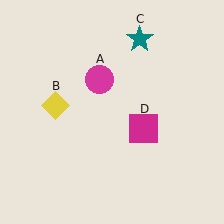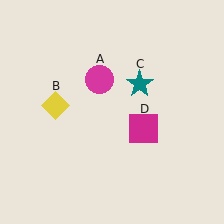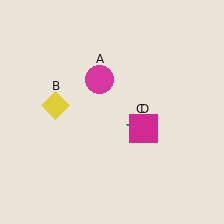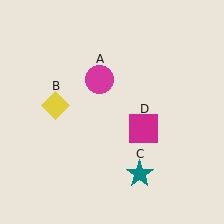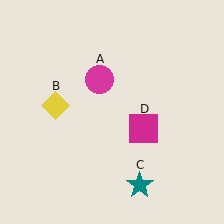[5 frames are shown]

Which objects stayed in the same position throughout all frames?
Magenta circle (object A) and yellow diamond (object B) and magenta square (object D) remained stationary.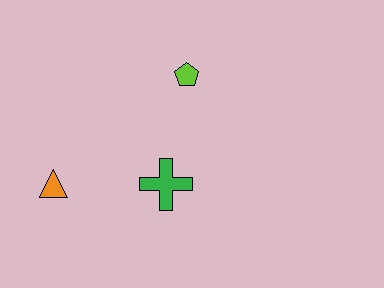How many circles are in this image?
There are no circles.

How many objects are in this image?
There are 3 objects.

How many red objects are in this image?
There are no red objects.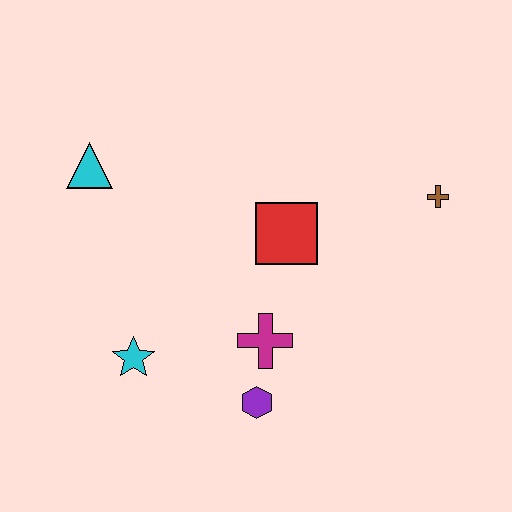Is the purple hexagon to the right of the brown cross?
No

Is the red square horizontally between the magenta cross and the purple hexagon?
No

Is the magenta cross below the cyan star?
No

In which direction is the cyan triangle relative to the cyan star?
The cyan triangle is above the cyan star.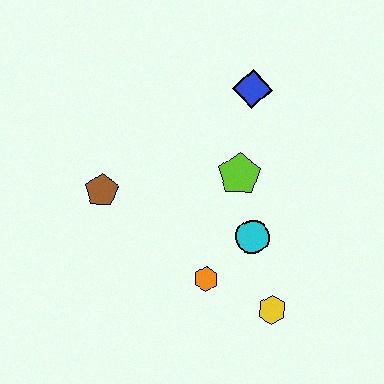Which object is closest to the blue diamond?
The lime pentagon is closest to the blue diamond.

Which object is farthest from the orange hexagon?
The blue diamond is farthest from the orange hexagon.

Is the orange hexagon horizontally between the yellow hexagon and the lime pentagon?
No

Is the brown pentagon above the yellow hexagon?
Yes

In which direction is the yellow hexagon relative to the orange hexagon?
The yellow hexagon is to the right of the orange hexagon.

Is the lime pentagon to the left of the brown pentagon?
No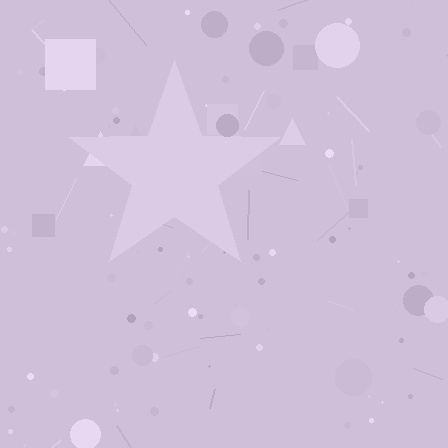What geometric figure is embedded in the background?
A star is embedded in the background.